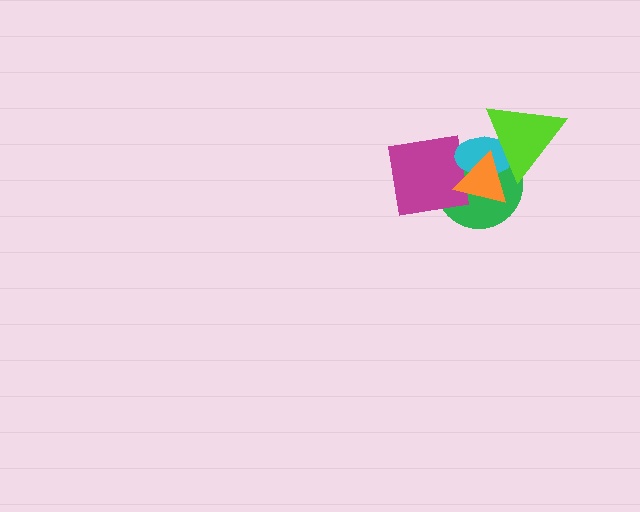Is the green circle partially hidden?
Yes, it is partially covered by another shape.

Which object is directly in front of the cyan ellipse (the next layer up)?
The lime triangle is directly in front of the cyan ellipse.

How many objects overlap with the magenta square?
3 objects overlap with the magenta square.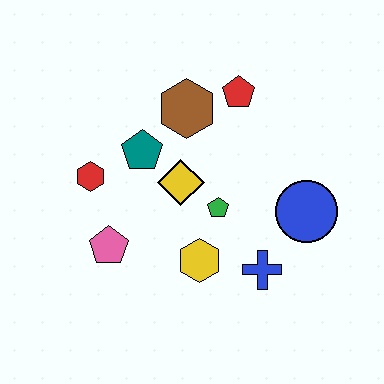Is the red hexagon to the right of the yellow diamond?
No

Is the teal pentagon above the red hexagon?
Yes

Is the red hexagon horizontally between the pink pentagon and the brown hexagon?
No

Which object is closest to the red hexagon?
The teal pentagon is closest to the red hexagon.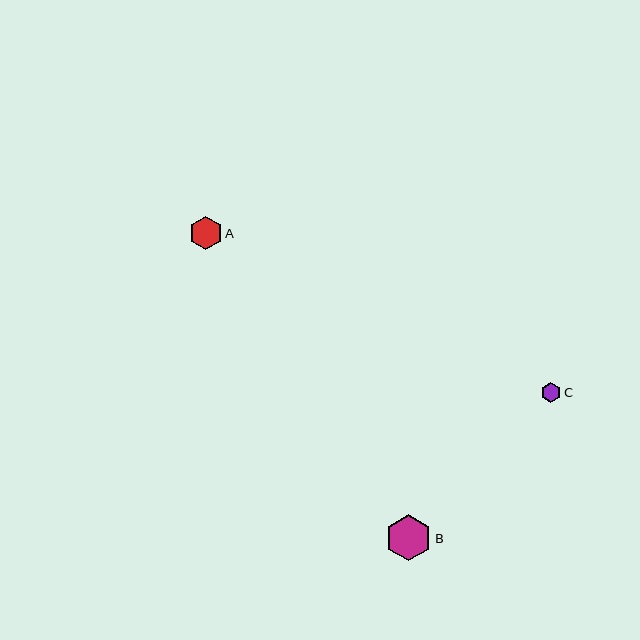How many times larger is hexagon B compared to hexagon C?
Hexagon B is approximately 2.3 times the size of hexagon C.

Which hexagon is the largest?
Hexagon B is the largest with a size of approximately 46 pixels.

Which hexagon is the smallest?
Hexagon C is the smallest with a size of approximately 20 pixels.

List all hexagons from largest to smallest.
From largest to smallest: B, A, C.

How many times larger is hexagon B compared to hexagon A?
Hexagon B is approximately 1.4 times the size of hexagon A.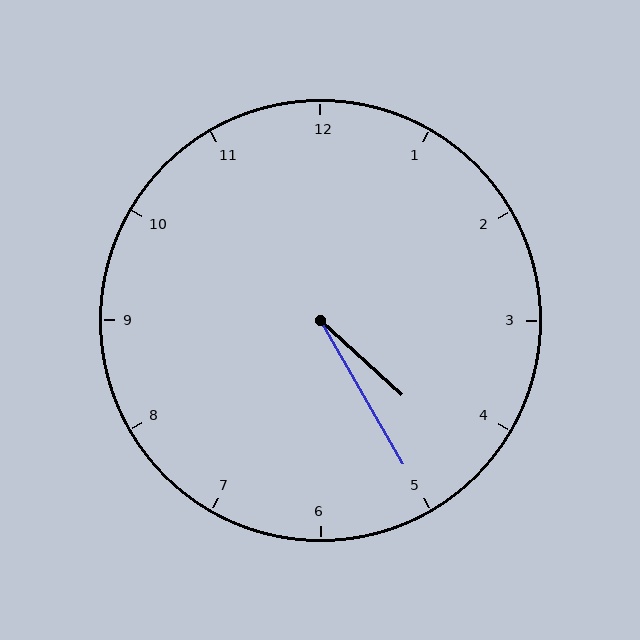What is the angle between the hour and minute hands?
Approximately 18 degrees.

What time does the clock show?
4:25.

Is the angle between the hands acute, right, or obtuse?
It is acute.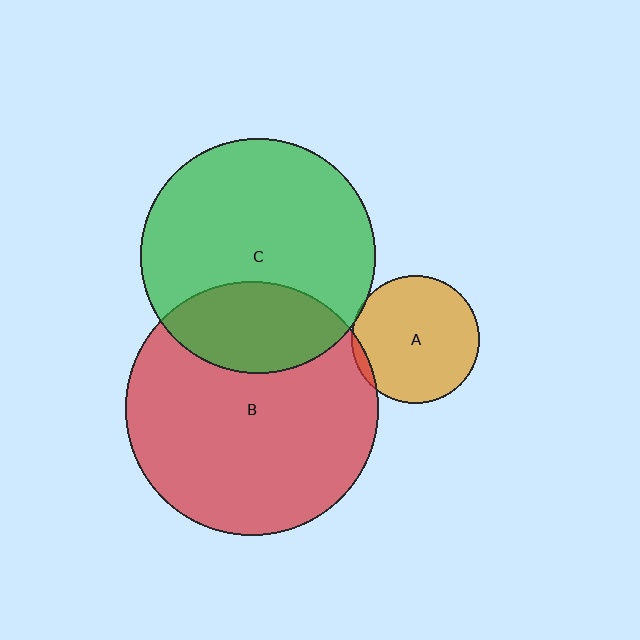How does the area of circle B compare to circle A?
Approximately 3.9 times.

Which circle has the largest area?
Circle B (red).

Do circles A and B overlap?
Yes.